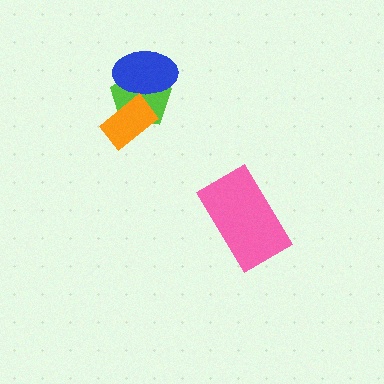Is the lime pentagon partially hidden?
Yes, it is partially covered by another shape.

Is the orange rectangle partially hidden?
No, no other shape covers it.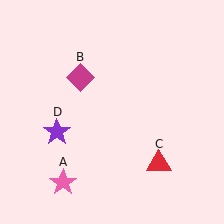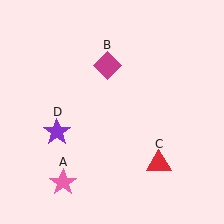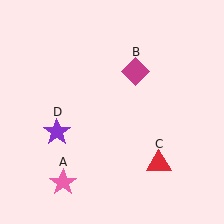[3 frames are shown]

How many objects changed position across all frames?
1 object changed position: magenta diamond (object B).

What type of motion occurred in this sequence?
The magenta diamond (object B) rotated clockwise around the center of the scene.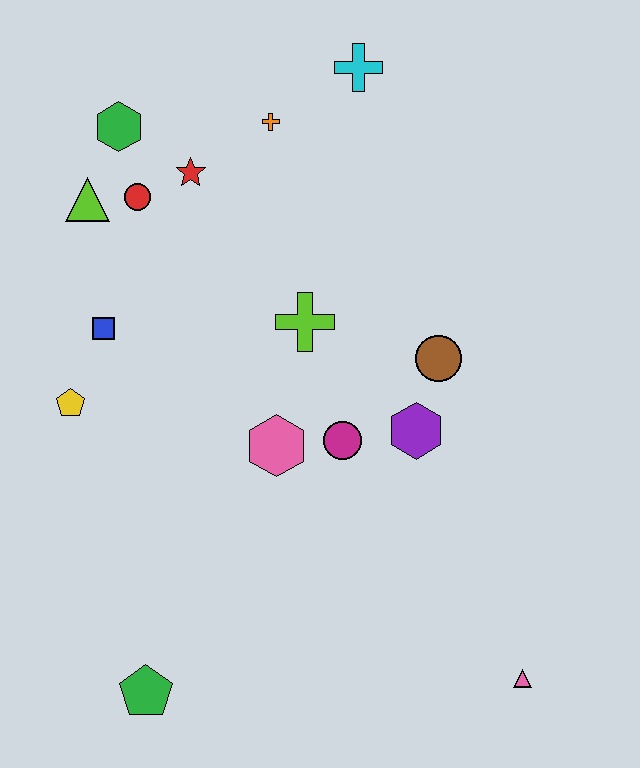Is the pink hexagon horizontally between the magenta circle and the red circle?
Yes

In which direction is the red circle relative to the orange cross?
The red circle is to the left of the orange cross.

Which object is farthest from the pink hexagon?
The cyan cross is farthest from the pink hexagon.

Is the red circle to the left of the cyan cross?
Yes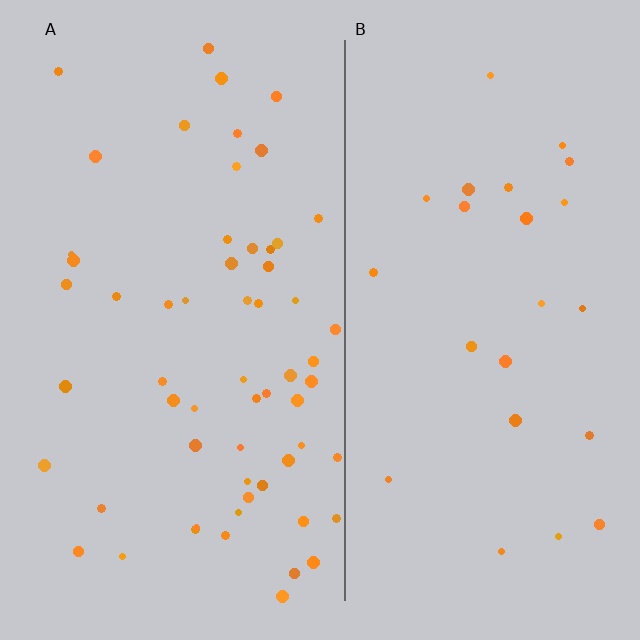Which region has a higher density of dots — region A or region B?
A (the left).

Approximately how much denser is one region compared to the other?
Approximately 2.4× — region A over region B.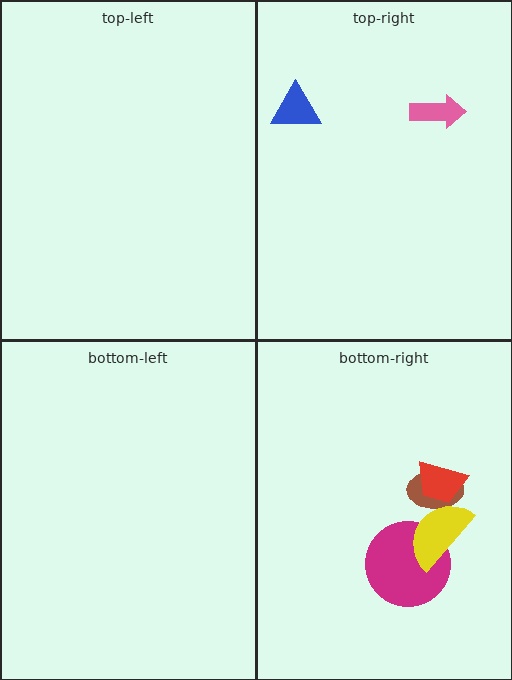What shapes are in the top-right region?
The pink arrow, the blue triangle.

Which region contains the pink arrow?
The top-right region.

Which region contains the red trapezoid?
The bottom-right region.